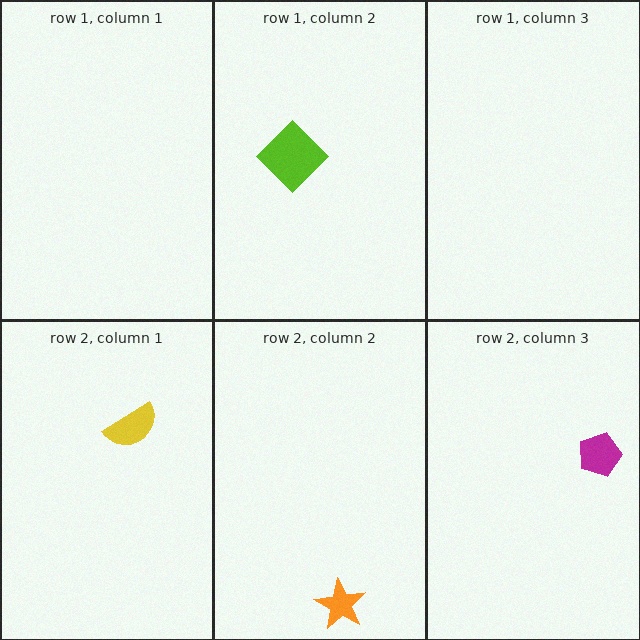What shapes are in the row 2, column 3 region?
The magenta pentagon.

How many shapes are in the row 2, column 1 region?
1.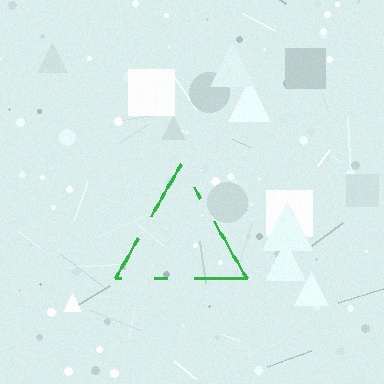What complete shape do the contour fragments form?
The contour fragments form a triangle.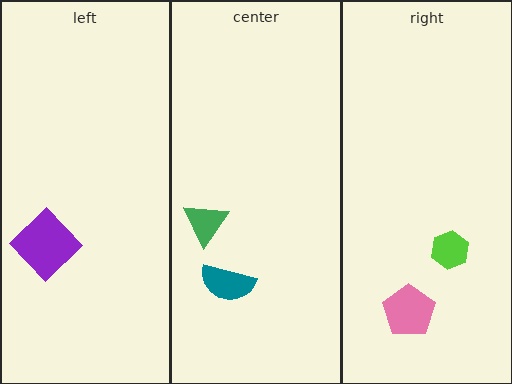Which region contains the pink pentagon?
The right region.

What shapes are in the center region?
The teal semicircle, the green triangle.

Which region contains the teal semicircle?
The center region.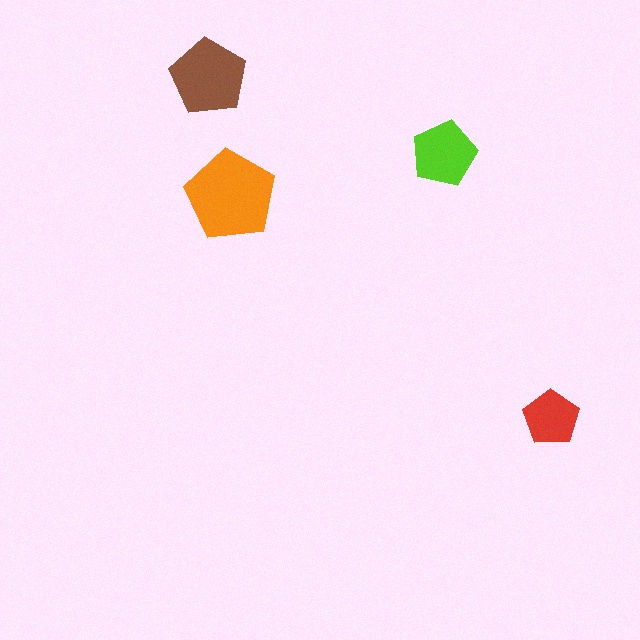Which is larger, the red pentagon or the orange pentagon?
The orange one.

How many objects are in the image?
There are 4 objects in the image.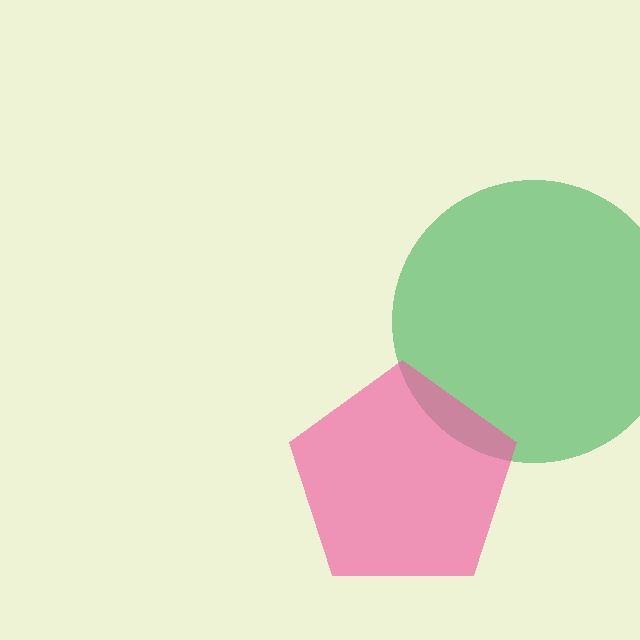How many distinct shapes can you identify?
There are 2 distinct shapes: a green circle, a pink pentagon.